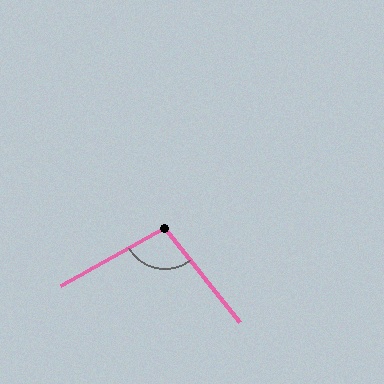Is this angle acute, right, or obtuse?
It is obtuse.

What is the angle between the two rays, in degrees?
Approximately 99 degrees.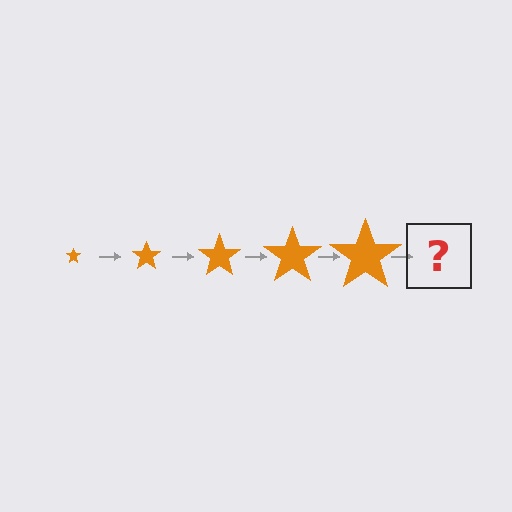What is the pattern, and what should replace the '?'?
The pattern is that the star gets progressively larger each step. The '?' should be an orange star, larger than the previous one.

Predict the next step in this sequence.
The next step is an orange star, larger than the previous one.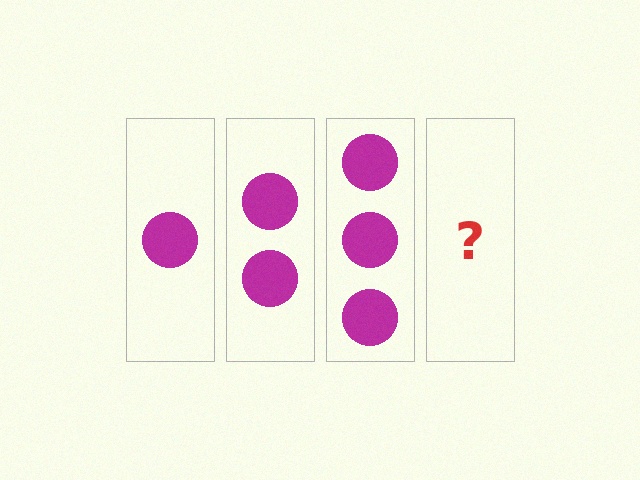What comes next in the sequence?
The next element should be 4 circles.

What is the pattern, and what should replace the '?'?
The pattern is that each step adds one more circle. The '?' should be 4 circles.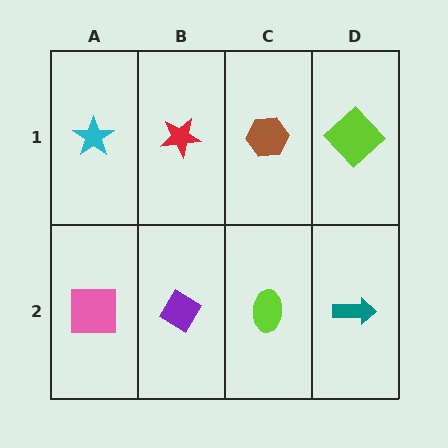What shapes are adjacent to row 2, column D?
A lime diamond (row 1, column D), a lime ellipse (row 2, column C).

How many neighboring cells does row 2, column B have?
3.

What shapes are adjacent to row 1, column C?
A lime ellipse (row 2, column C), a red star (row 1, column B), a lime diamond (row 1, column D).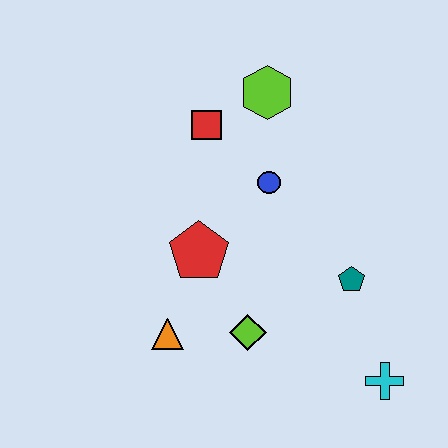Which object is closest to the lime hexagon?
The red square is closest to the lime hexagon.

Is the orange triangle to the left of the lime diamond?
Yes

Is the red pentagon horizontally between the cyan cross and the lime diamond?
No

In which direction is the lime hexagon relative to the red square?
The lime hexagon is to the right of the red square.